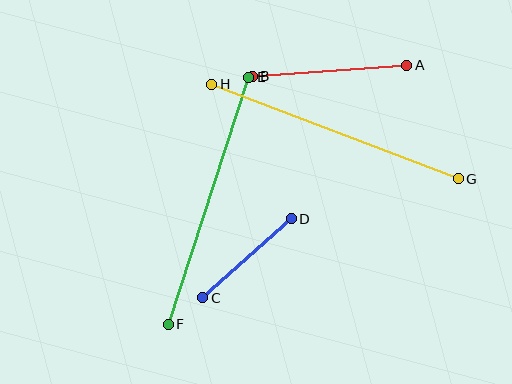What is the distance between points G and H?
The distance is approximately 264 pixels.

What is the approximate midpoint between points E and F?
The midpoint is at approximately (208, 201) pixels.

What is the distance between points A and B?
The distance is approximately 155 pixels.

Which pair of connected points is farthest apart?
Points G and H are farthest apart.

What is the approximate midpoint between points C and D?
The midpoint is at approximately (247, 258) pixels.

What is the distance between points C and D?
The distance is approximately 118 pixels.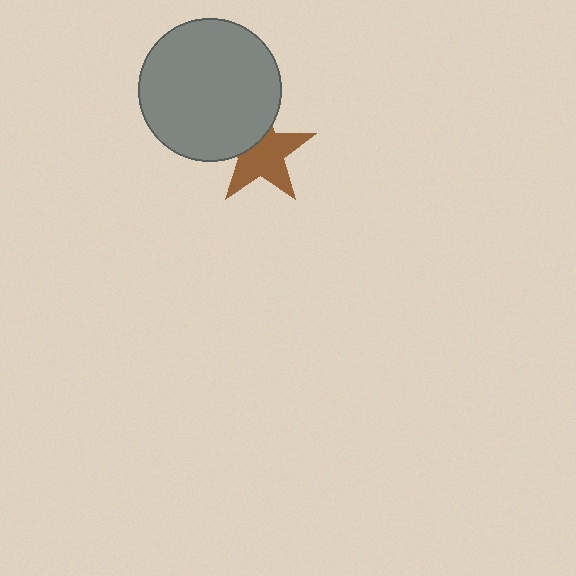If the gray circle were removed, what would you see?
You would see the complete brown star.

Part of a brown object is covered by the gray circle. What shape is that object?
It is a star.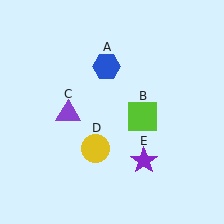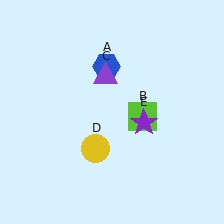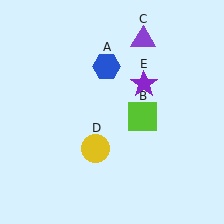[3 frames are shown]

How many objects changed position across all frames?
2 objects changed position: purple triangle (object C), purple star (object E).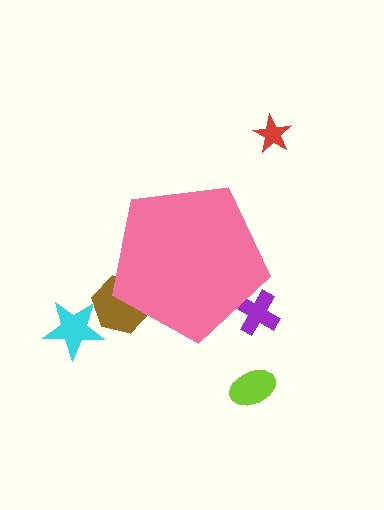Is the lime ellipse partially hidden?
No, the lime ellipse is fully visible.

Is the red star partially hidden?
No, the red star is fully visible.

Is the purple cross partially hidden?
Yes, the purple cross is partially hidden behind the pink pentagon.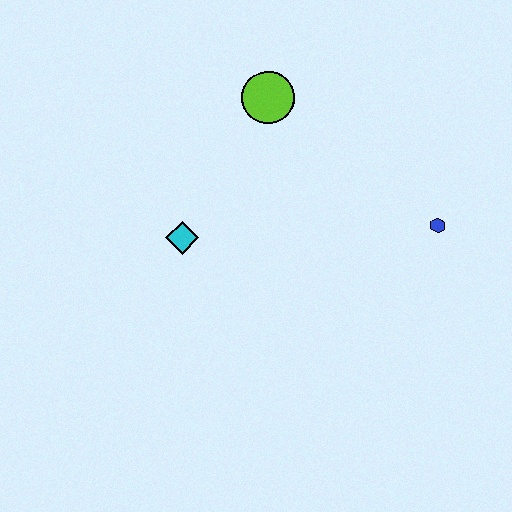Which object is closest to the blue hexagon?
The lime circle is closest to the blue hexagon.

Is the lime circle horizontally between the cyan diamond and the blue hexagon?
Yes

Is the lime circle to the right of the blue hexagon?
No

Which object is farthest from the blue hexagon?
The cyan diamond is farthest from the blue hexagon.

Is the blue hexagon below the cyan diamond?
No